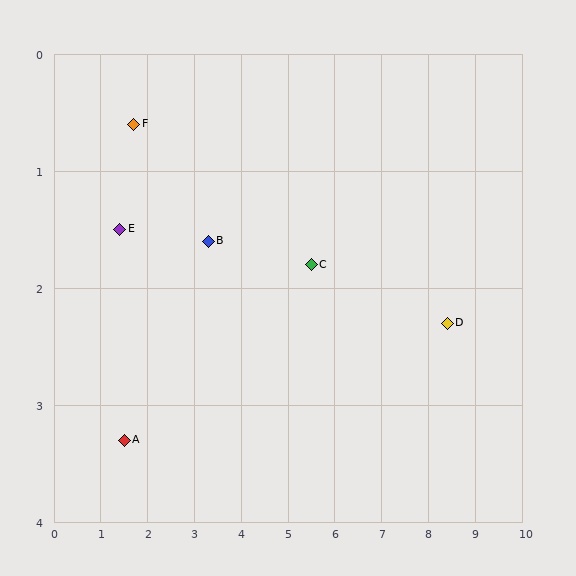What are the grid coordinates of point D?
Point D is at approximately (8.4, 2.3).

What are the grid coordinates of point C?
Point C is at approximately (5.5, 1.8).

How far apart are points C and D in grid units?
Points C and D are about 2.9 grid units apart.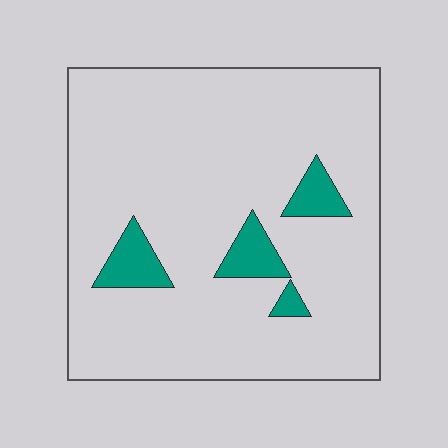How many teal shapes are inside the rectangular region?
4.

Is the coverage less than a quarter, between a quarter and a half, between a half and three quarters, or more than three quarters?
Less than a quarter.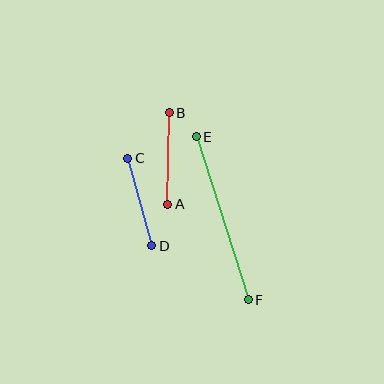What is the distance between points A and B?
The distance is approximately 92 pixels.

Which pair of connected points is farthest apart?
Points E and F are farthest apart.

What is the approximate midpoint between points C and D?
The midpoint is at approximately (140, 202) pixels.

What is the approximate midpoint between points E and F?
The midpoint is at approximately (222, 218) pixels.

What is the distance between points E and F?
The distance is approximately 171 pixels.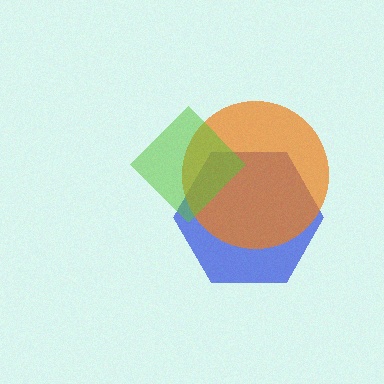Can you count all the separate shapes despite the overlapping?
Yes, there are 3 separate shapes.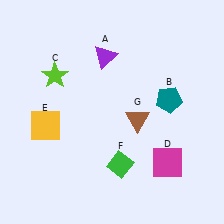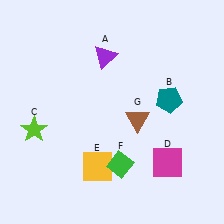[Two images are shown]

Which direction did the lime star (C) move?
The lime star (C) moved down.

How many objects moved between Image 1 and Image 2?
2 objects moved between the two images.